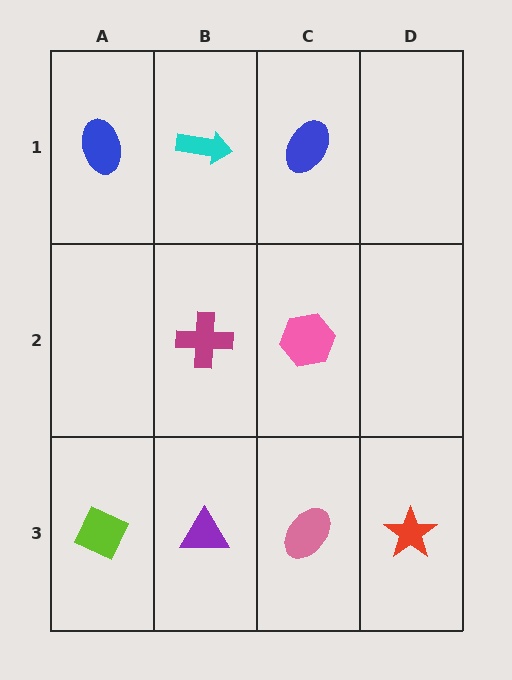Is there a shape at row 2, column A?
No, that cell is empty.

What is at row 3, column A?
A lime diamond.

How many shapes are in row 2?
2 shapes.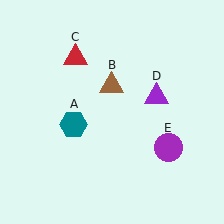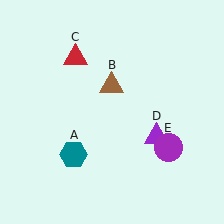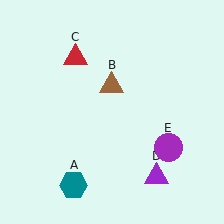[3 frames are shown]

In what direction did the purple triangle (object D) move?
The purple triangle (object D) moved down.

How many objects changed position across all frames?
2 objects changed position: teal hexagon (object A), purple triangle (object D).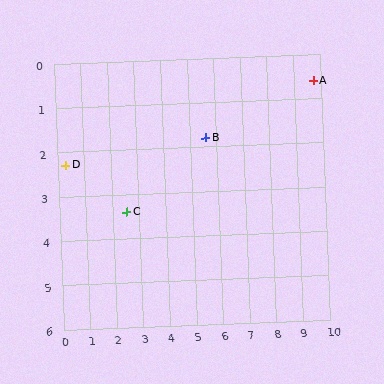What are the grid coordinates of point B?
Point B is at approximately (5.6, 1.8).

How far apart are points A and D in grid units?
Points A and D are about 9.6 grid units apart.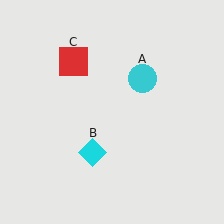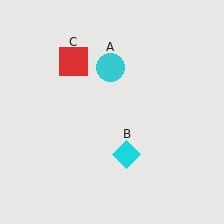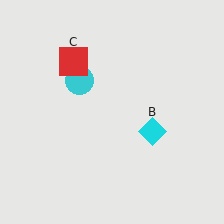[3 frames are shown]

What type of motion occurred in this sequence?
The cyan circle (object A), cyan diamond (object B) rotated counterclockwise around the center of the scene.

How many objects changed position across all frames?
2 objects changed position: cyan circle (object A), cyan diamond (object B).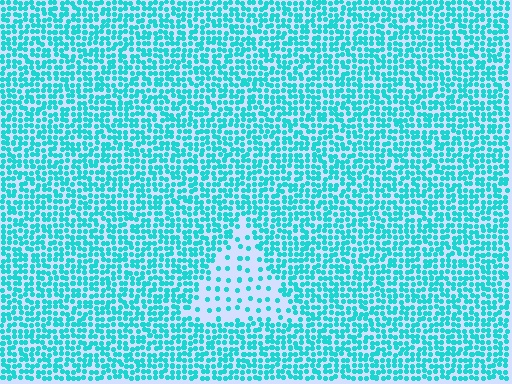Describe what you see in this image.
The image contains small cyan elements arranged at two different densities. A triangle-shaped region is visible where the elements are less densely packed than the surrounding area.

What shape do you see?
I see a triangle.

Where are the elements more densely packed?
The elements are more densely packed outside the triangle boundary.